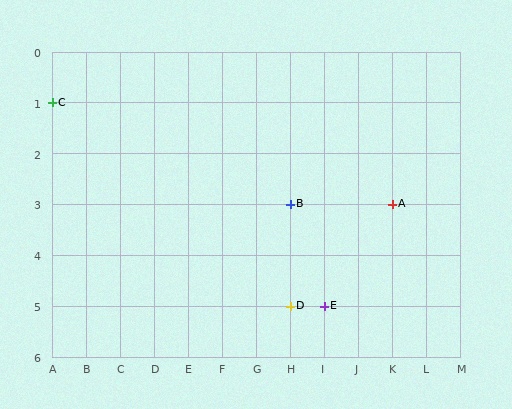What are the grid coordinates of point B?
Point B is at grid coordinates (H, 3).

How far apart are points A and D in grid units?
Points A and D are 3 columns and 2 rows apart (about 3.6 grid units diagonally).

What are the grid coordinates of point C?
Point C is at grid coordinates (A, 1).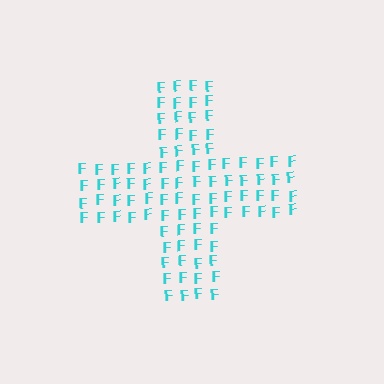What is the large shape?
The large shape is a cross.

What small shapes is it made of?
It is made of small letter F's.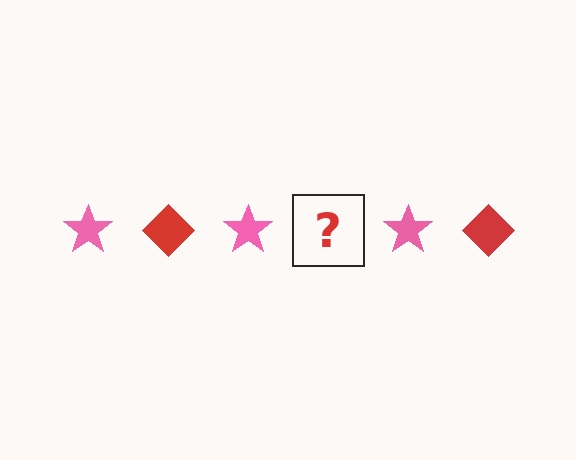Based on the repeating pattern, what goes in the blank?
The blank should be a red diamond.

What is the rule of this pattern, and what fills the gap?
The rule is that the pattern alternates between pink star and red diamond. The gap should be filled with a red diamond.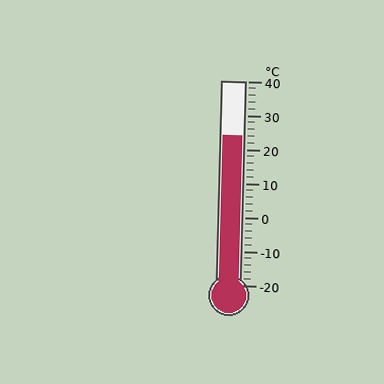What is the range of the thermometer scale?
The thermometer scale ranges from -20°C to 40°C.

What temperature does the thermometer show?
The thermometer shows approximately 24°C.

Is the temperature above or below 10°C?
The temperature is above 10°C.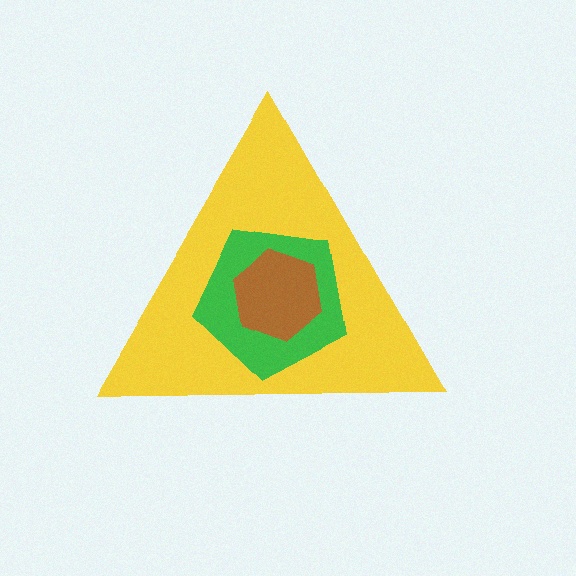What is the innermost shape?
The brown hexagon.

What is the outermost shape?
The yellow triangle.